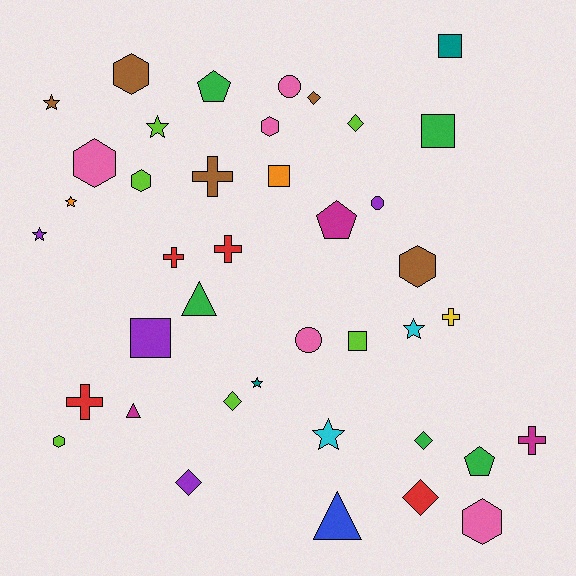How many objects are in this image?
There are 40 objects.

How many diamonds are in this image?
There are 6 diamonds.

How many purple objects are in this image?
There are 4 purple objects.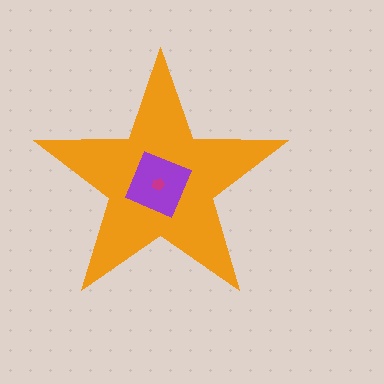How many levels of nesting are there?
3.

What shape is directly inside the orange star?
The purple square.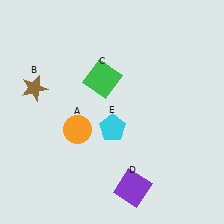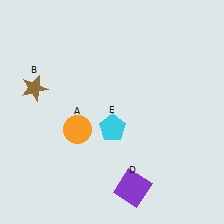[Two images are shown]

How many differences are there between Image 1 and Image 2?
There is 1 difference between the two images.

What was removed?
The green square (C) was removed in Image 2.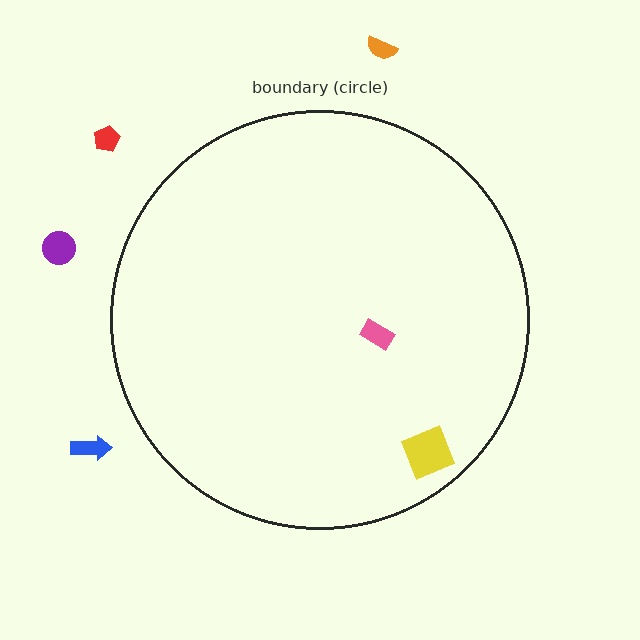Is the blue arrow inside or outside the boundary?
Outside.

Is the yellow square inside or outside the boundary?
Inside.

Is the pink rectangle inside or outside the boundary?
Inside.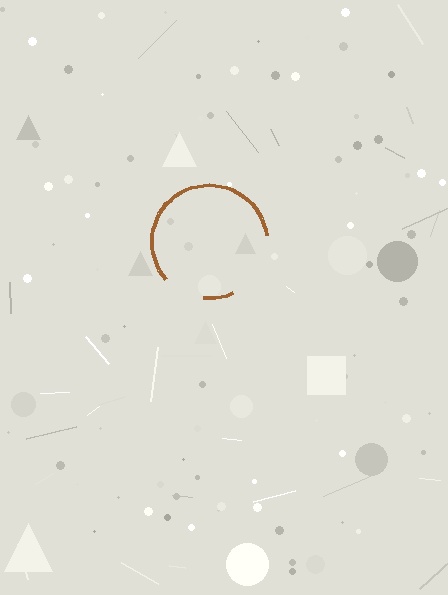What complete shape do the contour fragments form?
The contour fragments form a circle.